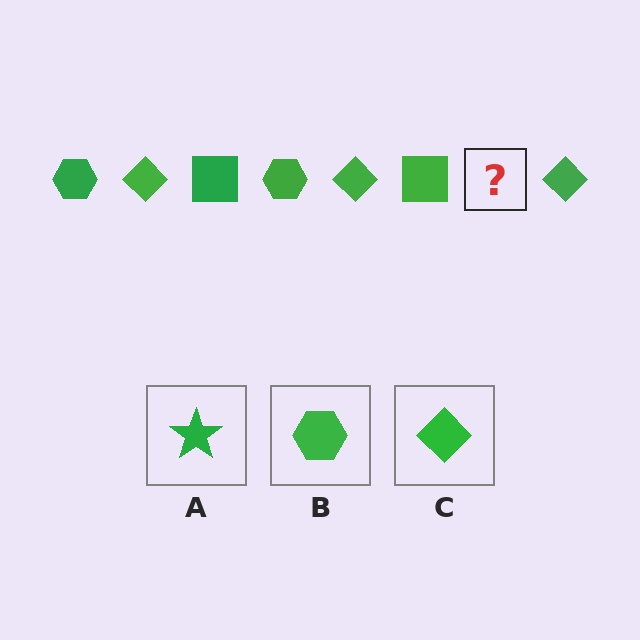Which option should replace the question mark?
Option B.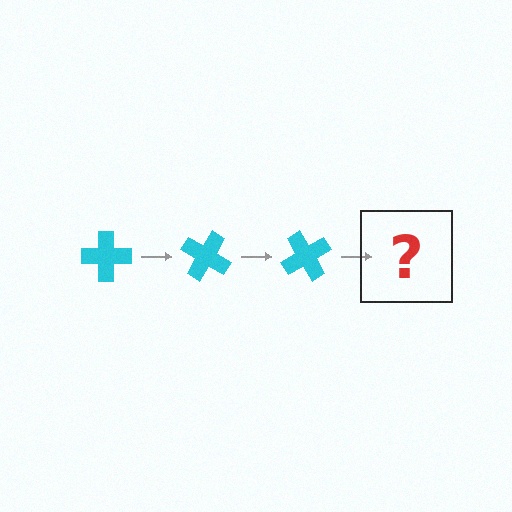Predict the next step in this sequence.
The next step is a cyan cross rotated 90 degrees.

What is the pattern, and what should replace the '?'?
The pattern is that the cross rotates 30 degrees each step. The '?' should be a cyan cross rotated 90 degrees.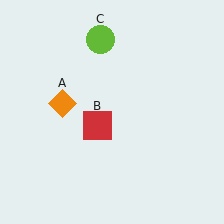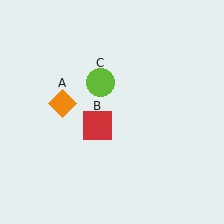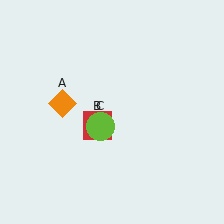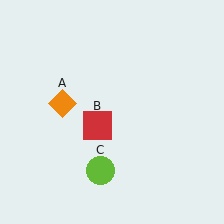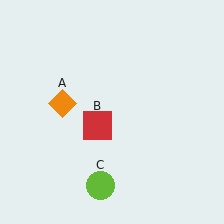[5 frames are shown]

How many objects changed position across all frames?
1 object changed position: lime circle (object C).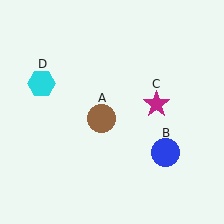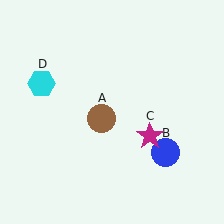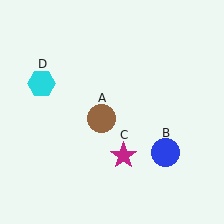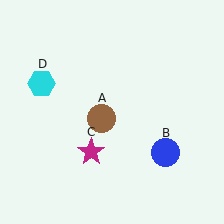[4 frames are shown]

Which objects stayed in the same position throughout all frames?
Brown circle (object A) and blue circle (object B) and cyan hexagon (object D) remained stationary.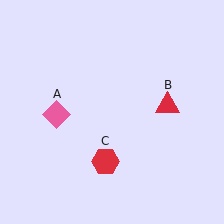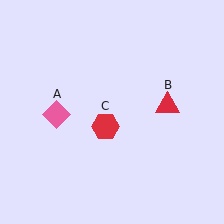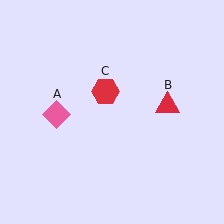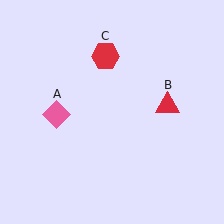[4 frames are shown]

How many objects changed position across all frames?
1 object changed position: red hexagon (object C).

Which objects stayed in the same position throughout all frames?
Pink diamond (object A) and red triangle (object B) remained stationary.